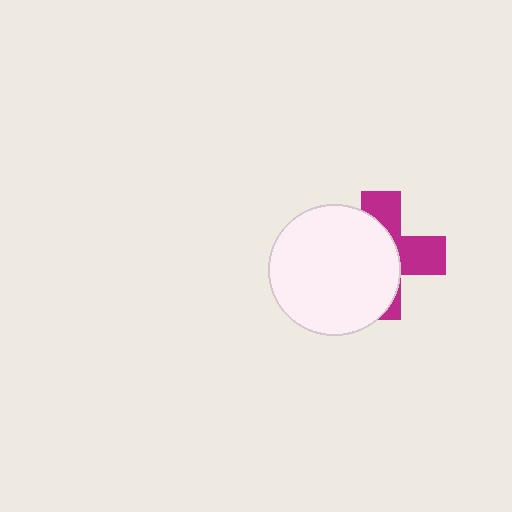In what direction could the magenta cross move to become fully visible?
The magenta cross could move right. That would shift it out from behind the white circle entirely.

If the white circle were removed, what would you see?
You would see the complete magenta cross.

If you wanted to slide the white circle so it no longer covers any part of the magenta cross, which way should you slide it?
Slide it left — that is the most direct way to separate the two shapes.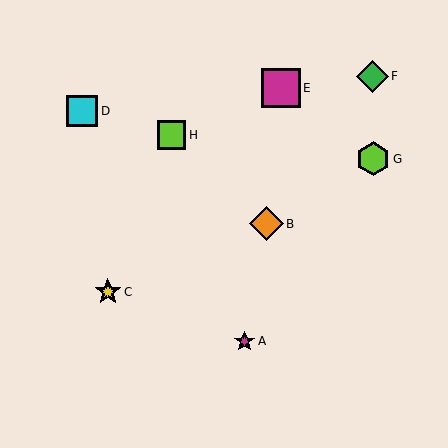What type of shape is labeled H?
Shape H is a lime square.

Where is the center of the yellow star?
The center of the yellow star is at (108, 292).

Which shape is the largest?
The magenta square (labeled E) is the largest.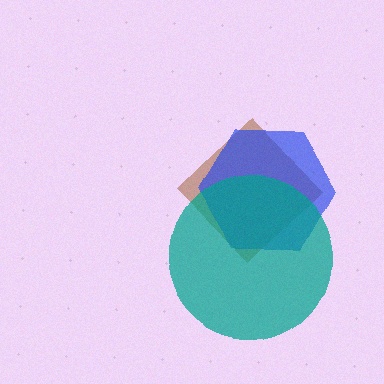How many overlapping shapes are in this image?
There are 3 overlapping shapes in the image.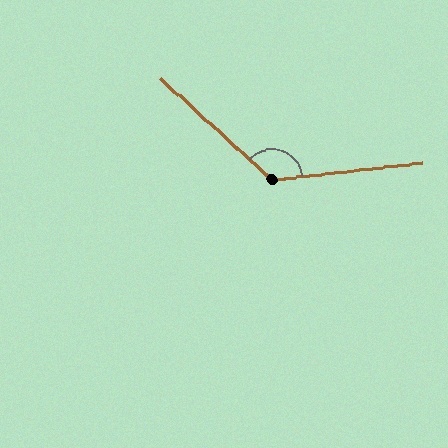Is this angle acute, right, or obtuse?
It is obtuse.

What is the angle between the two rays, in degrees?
Approximately 131 degrees.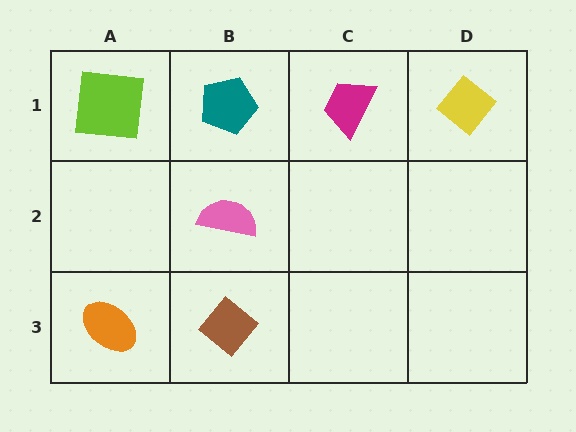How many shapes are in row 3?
2 shapes.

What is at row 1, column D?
A yellow diamond.